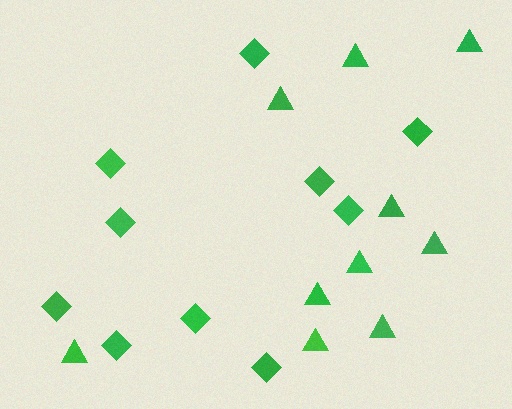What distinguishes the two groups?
There are 2 groups: one group of diamonds (10) and one group of triangles (10).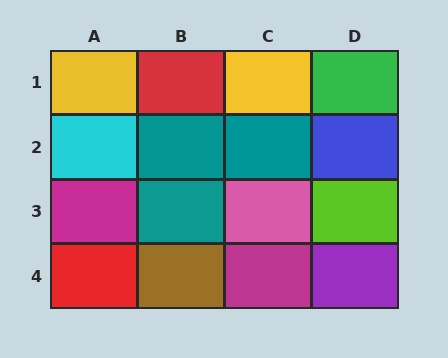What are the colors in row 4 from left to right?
Red, brown, magenta, purple.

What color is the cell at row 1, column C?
Yellow.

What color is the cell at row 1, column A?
Yellow.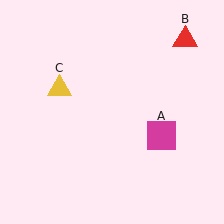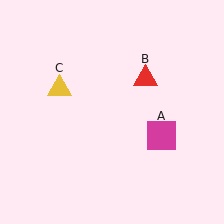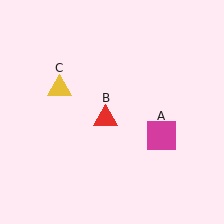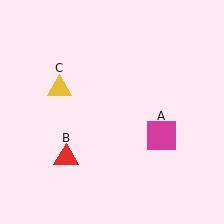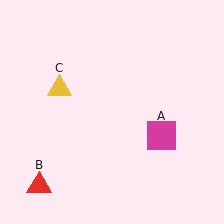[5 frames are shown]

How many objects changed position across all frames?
1 object changed position: red triangle (object B).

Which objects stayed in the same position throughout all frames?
Magenta square (object A) and yellow triangle (object C) remained stationary.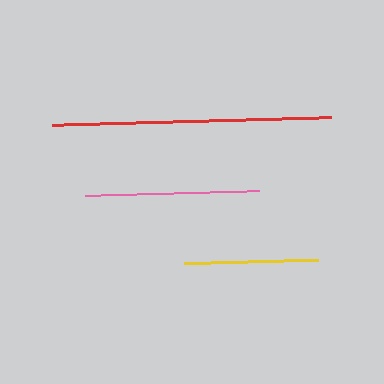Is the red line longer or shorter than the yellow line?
The red line is longer than the yellow line.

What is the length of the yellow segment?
The yellow segment is approximately 134 pixels long.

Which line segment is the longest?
The red line is the longest at approximately 279 pixels.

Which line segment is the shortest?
The yellow line is the shortest at approximately 134 pixels.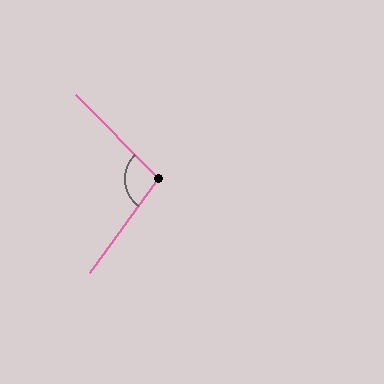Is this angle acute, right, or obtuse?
It is obtuse.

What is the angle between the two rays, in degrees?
Approximately 99 degrees.